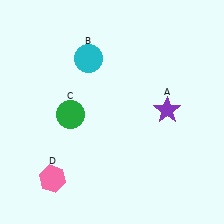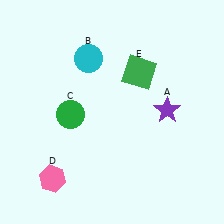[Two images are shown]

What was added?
A green square (E) was added in Image 2.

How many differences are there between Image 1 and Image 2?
There is 1 difference between the two images.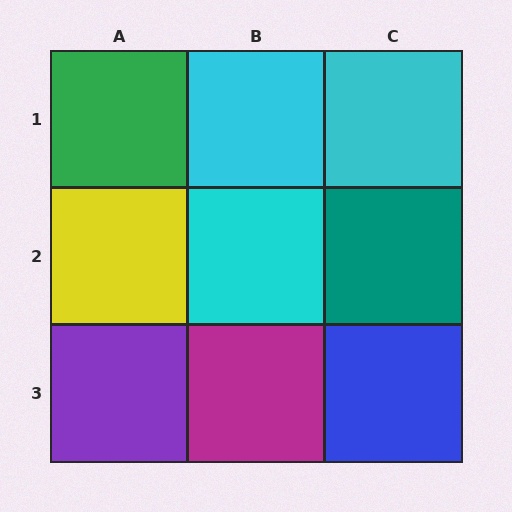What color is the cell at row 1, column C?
Cyan.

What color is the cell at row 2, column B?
Cyan.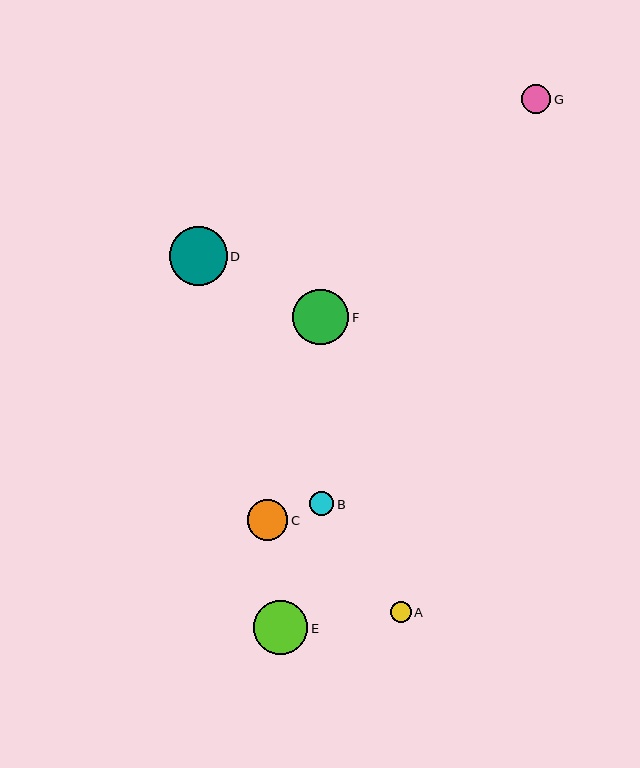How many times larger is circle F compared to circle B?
Circle F is approximately 2.3 times the size of circle B.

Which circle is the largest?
Circle D is the largest with a size of approximately 58 pixels.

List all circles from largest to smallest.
From largest to smallest: D, F, E, C, G, B, A.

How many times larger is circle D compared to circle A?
Circle D is approximately 2.8 times the size of circle A.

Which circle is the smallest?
Circle A is the smallest with a size of approximately 20 pixels.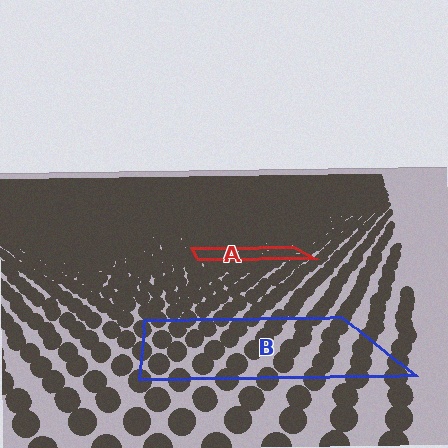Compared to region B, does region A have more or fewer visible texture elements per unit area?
Region A has more texture elements per unit area — they are packed more densely because it is farther away.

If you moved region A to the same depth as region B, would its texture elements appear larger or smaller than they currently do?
They would appear larger. At a closer depth, the same texture elements are projected at a bigger on-screen size.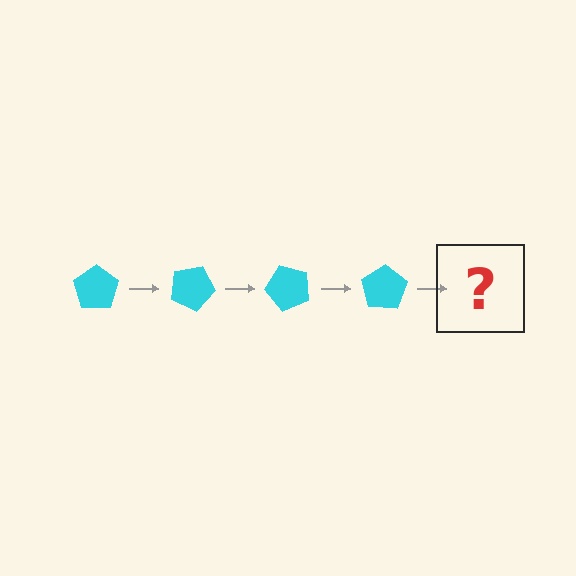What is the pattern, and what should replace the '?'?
The pattern is that the pentagon rotates 25 degrees each step. The '?' should be a cyan pentagon rotated 100 degrees.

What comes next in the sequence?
The next element should be a cyan pentagon rotated 100 degrees.